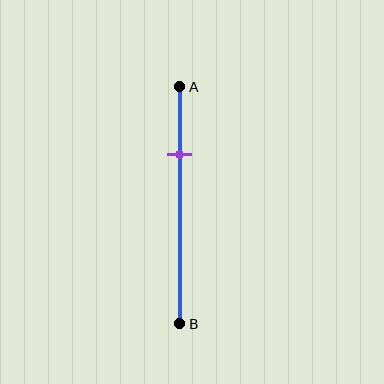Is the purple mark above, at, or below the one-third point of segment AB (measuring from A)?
The purple mark is above the one-third point of segment AB.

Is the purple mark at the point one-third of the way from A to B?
No, the mark is at about 30% from A, not at the 33% one-third point.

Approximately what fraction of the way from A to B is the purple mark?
The purple mark is approximately 30% of the way from A to B.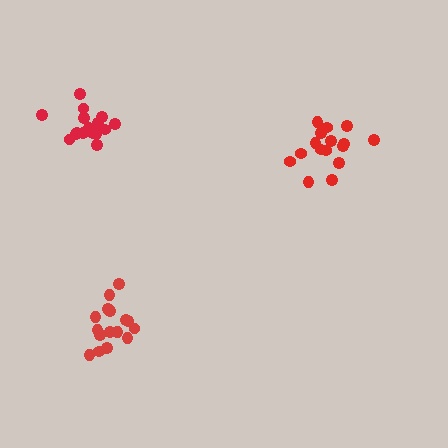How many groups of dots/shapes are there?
There are 3 groups.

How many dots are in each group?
Group 1: 16 dots, Group 2: 16 dots, Group 3: 16 dots (48 total).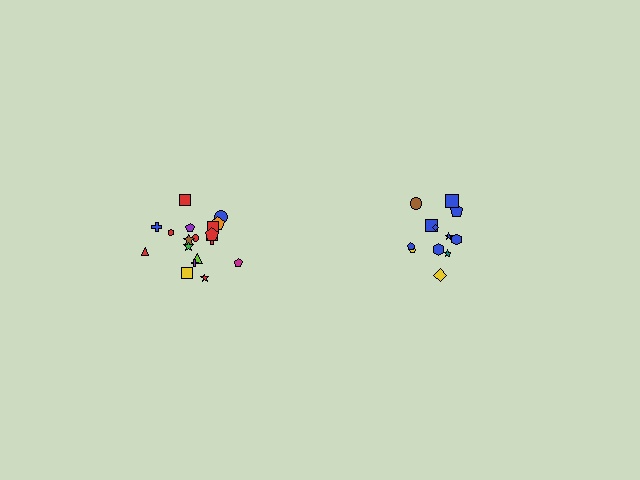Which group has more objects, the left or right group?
The left group.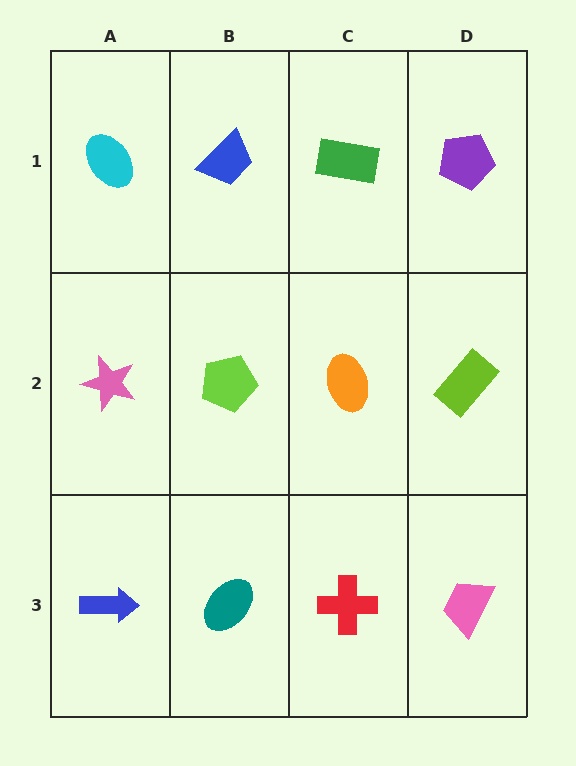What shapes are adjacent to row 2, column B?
A blue trapezoid (row 1, column B), a teal ellipse (row 3, column B), a pink star (row 2, column A), an orange ellipse (row 2, column C).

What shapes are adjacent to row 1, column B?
A lime pentagon (row 2, column B), a cyan ellipse (row 1, column A), a green rectangle (row 1, column C).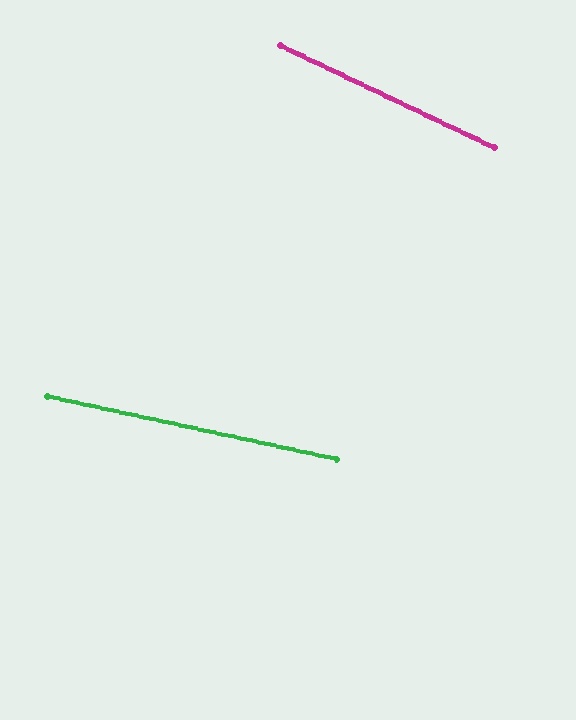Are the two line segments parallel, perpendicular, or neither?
Neither parallel nor perpendicular — they differ by about 13°.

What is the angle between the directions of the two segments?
Approximately 13 degrees.